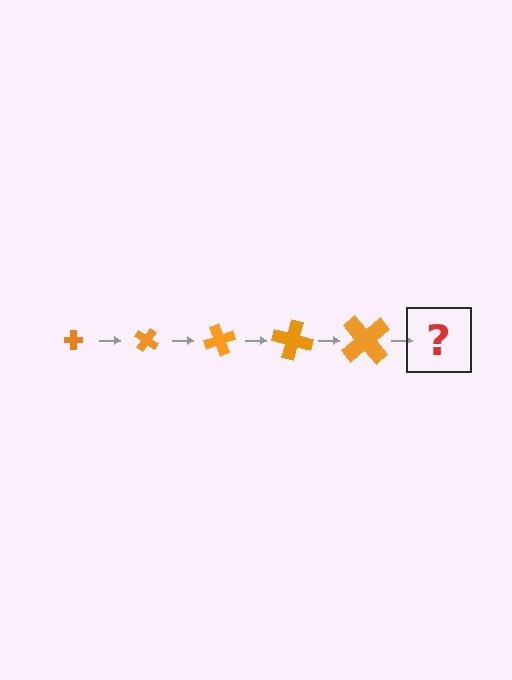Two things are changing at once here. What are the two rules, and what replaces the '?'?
The two rules are that the cross grows larger each step and it rotates 35 degrees each step. The '?' should be a cross, larger than the previous one and rotated 175 degrees from the start.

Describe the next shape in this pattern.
It should be a cross, larger than the previous one and rotated 175 degrees from the start.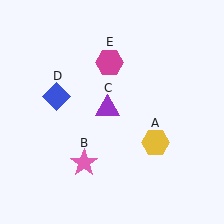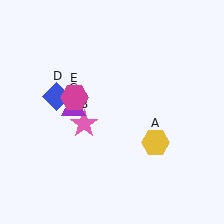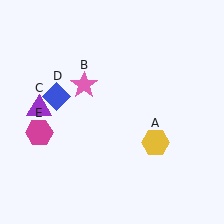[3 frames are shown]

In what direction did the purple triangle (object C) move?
The purple triangle (object C) moved left.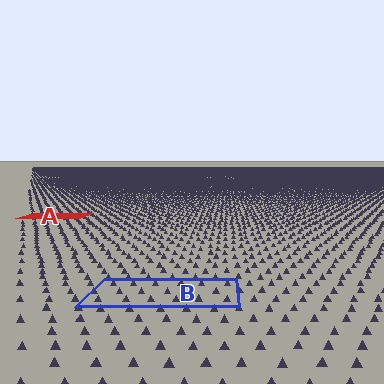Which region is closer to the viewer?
Region B is closer. The texture elements there are larger and more spread out.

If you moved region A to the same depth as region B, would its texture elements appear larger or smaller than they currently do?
They would appear larger. At a closer depth, the same texture elements are projected at a bigger on-screen size.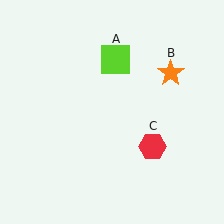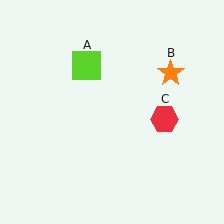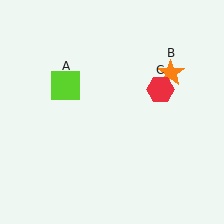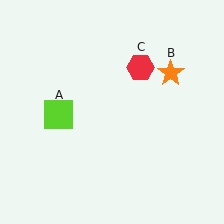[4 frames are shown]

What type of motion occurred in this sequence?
The lime square (object A), red hexagon (object C) rotated counterclockwise around the center of the scene.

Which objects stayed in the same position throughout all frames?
Orange star (object B) remained stationary.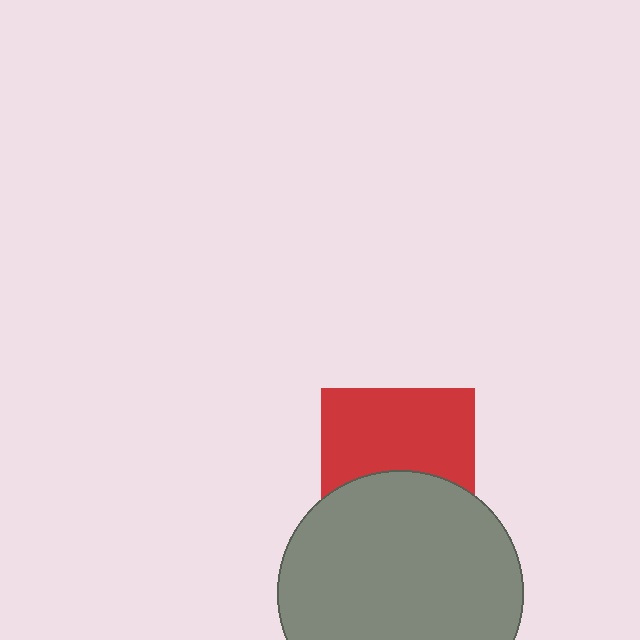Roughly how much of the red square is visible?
About half of it is visible (roughly 59%).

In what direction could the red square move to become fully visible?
The red square could move up. That would shift it out from behind the gray circle entirely.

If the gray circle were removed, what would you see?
You would see the complete red square.